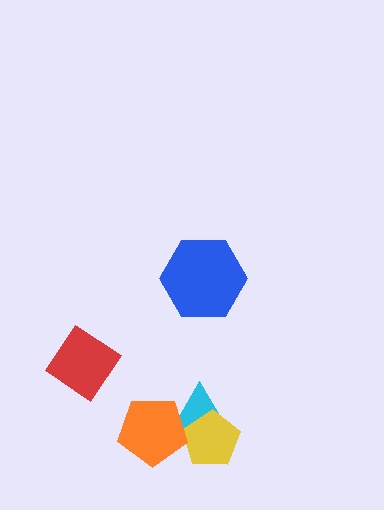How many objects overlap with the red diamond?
0 objects overlap with the red diamond.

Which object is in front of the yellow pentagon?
The orange pentagon is in front of the yellow pentagon.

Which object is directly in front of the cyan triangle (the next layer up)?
The yellow pentagon is directly in front of the cyan triangle.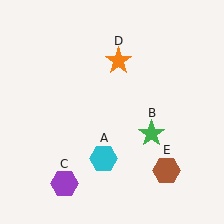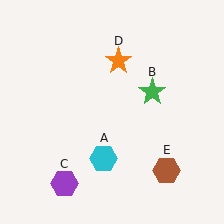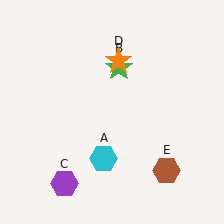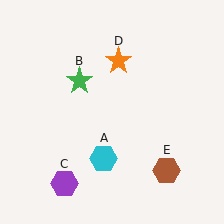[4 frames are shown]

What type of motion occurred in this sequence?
The green star (object B) rotated counterclockwise around the center of the scene.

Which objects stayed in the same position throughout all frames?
Cyan hexagon (object A) and purple hexagon (object C) and orange star (object D) and brown hexagon (object E) remained stationary.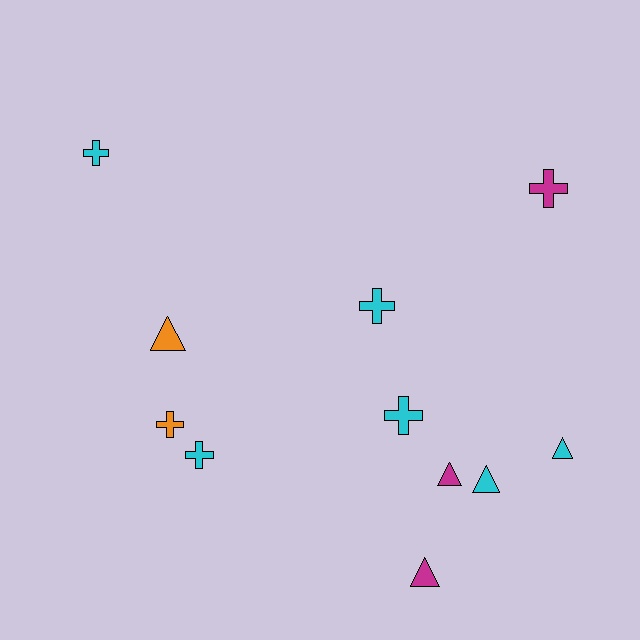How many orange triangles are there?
There is 1 orange triangle.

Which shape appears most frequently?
Cross, with 6 objects.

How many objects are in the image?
There are 11 objects.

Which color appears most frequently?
Cyan, with 6 objects.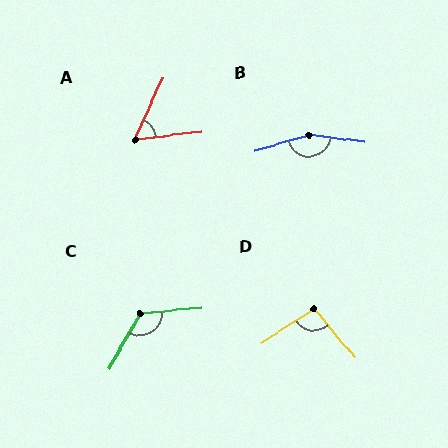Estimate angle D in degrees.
Approximately 97 degrees.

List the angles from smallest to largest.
A (59°), D (97°), C (125°), B (157°).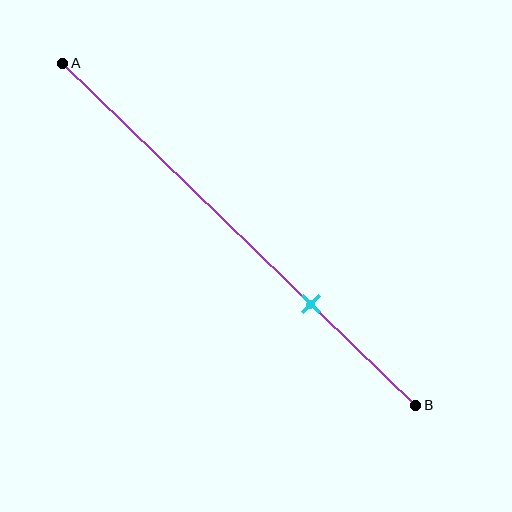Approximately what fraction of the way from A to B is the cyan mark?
The cyan mark is approximately 70% of the way from A to B.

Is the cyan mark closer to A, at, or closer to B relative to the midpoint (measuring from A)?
The cyan mark is closer to point B than the midpoint of segment AB.